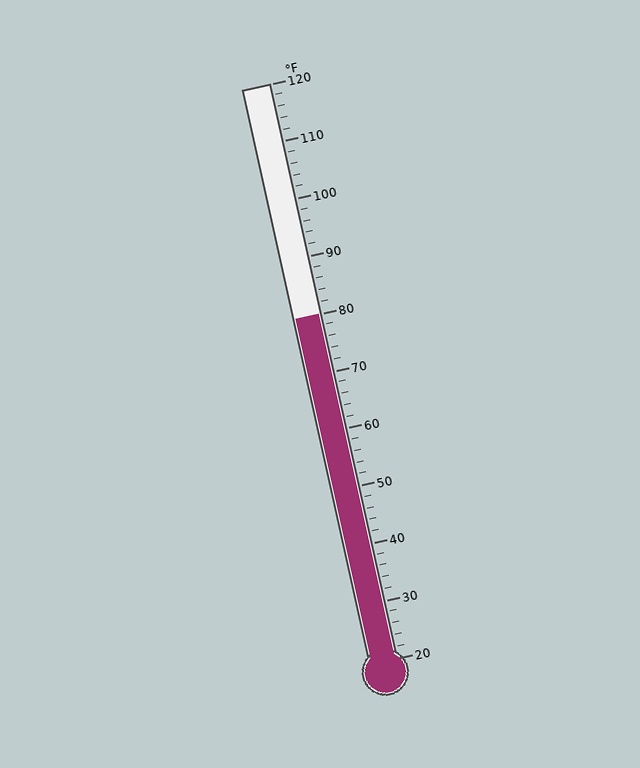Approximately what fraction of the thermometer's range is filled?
The thermometer is filled to approximately 60% of its range.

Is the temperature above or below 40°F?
The temperature is above 40°F.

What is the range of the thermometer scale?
The thermometer scale ranges from 20°F to 120°F.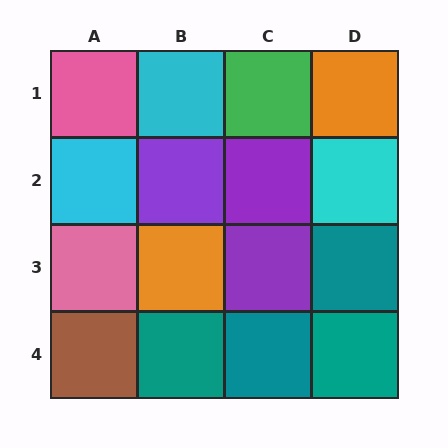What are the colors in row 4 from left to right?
Brown, teal, teal, teal.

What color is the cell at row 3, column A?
Pink.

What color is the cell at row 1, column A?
Pink.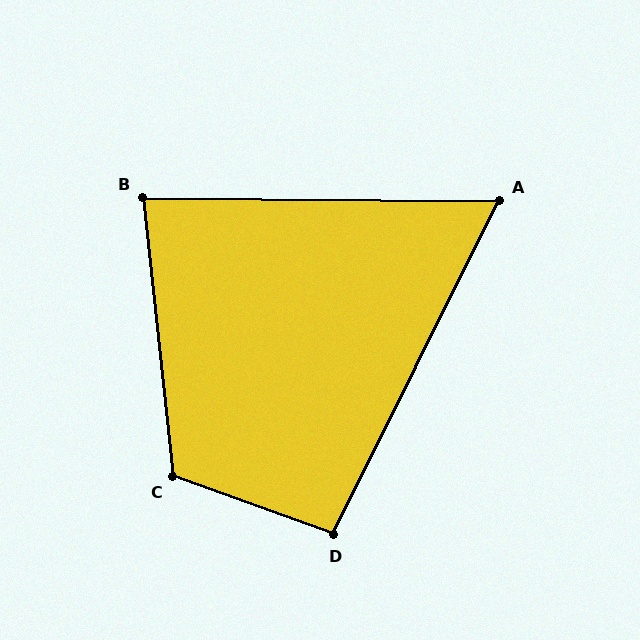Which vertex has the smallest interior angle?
A, at approximately 64 degrees.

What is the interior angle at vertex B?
Approximately 84 degrees (acute).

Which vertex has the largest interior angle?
C, at approximately 116 degrees.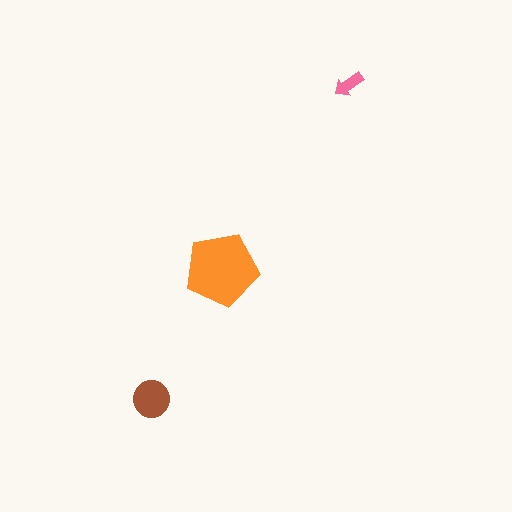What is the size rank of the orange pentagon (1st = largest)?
1st.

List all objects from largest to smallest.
The orange pentagon, the brown circle, the pink arrow.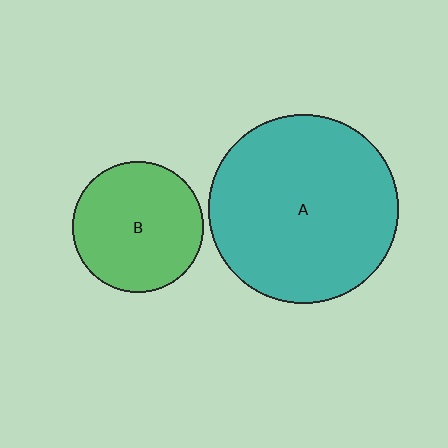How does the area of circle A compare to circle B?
Approximately 2.1 times.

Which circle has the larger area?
Circle A (teal).